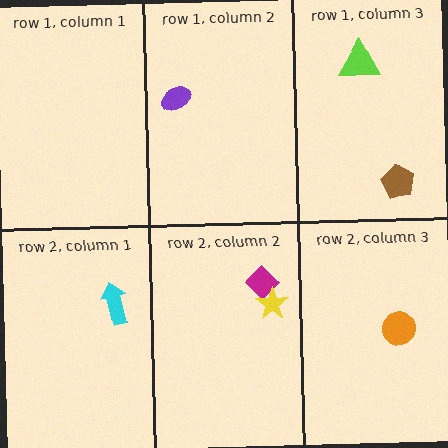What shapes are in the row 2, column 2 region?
The magenta diamond, the yellow star.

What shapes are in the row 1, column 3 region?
The brown pentagon, the lime triangle.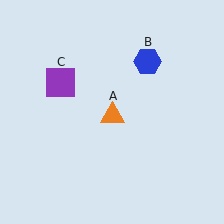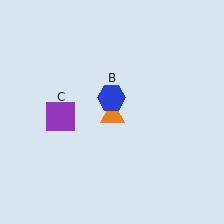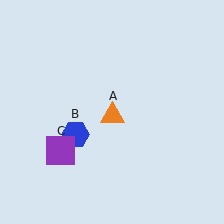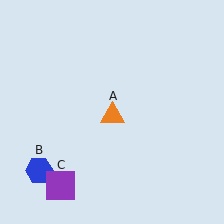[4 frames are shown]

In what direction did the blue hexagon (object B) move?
The blue hexagon (object B) moved down and to the left.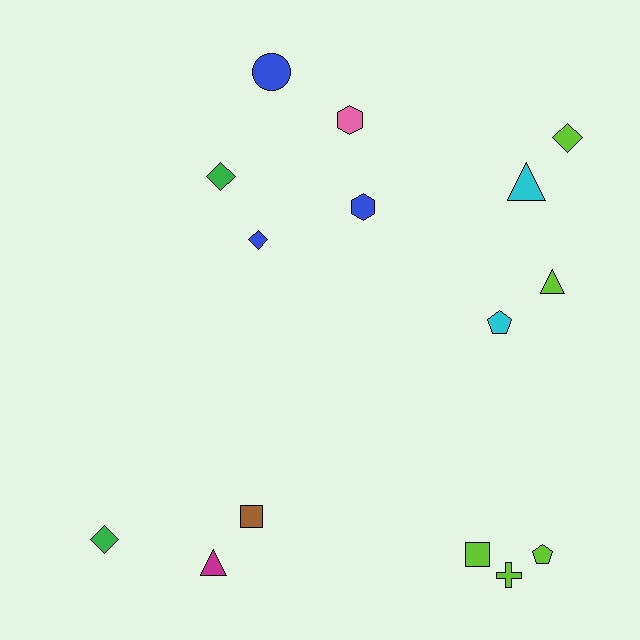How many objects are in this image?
There are 15 objects.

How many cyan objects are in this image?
There are 2 cyan objects.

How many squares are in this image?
There are 2 squares.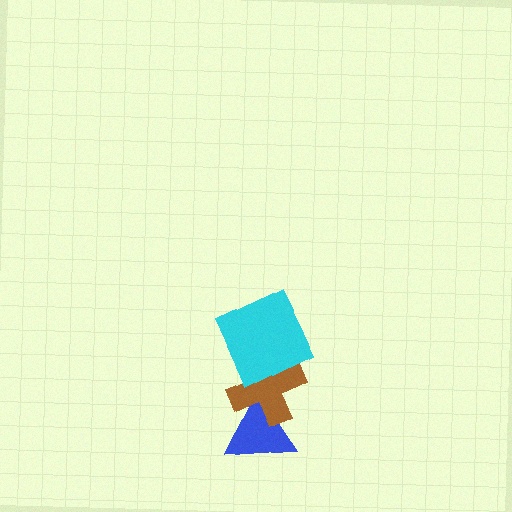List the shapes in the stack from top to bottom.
From top to bottom: the cyan square, the brown cross, the blue triangle.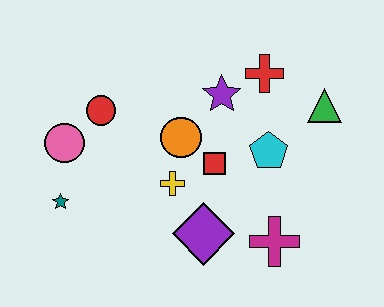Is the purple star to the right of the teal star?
Yes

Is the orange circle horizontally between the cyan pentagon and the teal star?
Yes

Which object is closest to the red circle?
The pink circle is closest to the red circle.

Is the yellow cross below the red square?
Yes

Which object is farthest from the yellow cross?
The green triangle is farthest from the yellow cross.